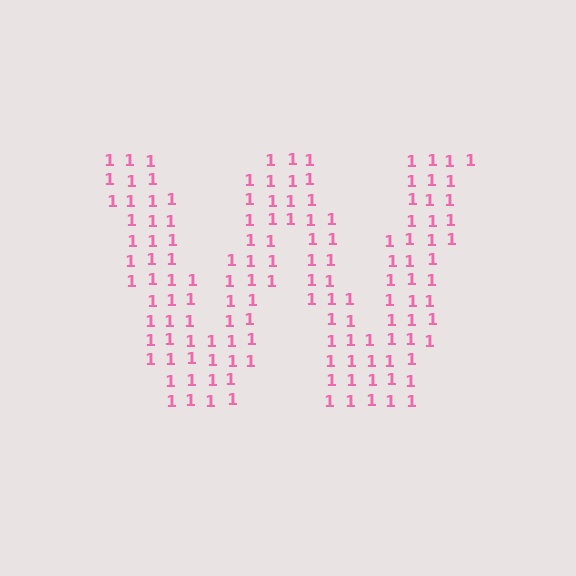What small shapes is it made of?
It is made of small digit 1's.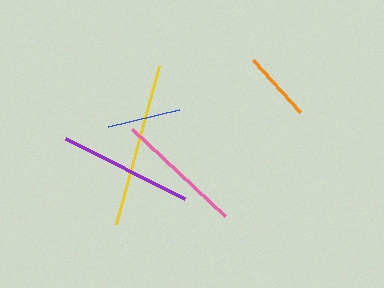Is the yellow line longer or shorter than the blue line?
The yellow line is longer than the blue line.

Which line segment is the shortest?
The orange line is the shortest at approximately 70 pixels.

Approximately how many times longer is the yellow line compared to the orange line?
The yellow line is approximately 2.3 times the length of the orange line.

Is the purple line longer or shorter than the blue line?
The purple line is longer than the blue line.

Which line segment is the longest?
The yellow line is the longest at approximately 163 pixels.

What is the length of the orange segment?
The orange segment is approximately 70 pixels long.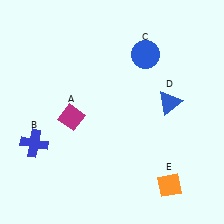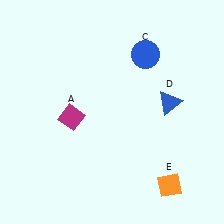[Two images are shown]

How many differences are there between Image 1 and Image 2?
There is 1 difference between the two images.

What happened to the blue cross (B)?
The blue cross (B) was removed in Image 2. It was in the bottom-left area of Image 1.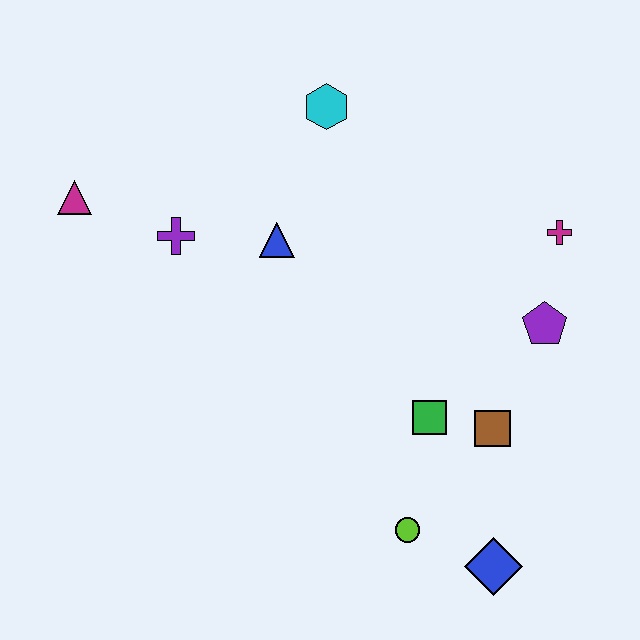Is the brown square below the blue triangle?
Yes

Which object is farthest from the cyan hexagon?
The blue diamond is farthest from the cyan hexagon.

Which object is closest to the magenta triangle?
The purple cross is closest to the magenta triangle.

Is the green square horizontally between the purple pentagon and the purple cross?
Yes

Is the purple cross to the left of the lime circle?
Yes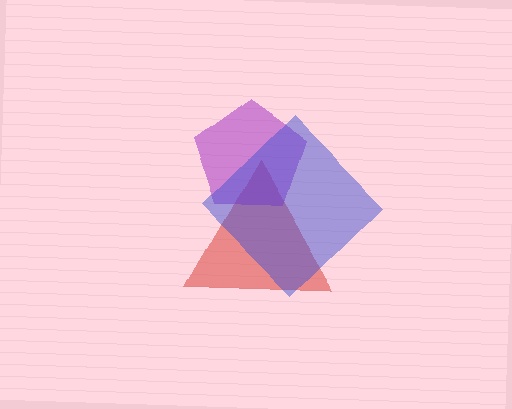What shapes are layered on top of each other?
The layered shapes are: a red triangle, a purple pentagon, a blue diamond.